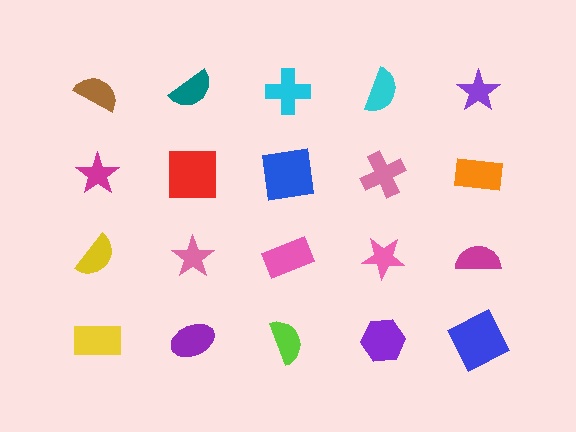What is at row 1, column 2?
A teal semicircle.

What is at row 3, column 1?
A yellow semicircle.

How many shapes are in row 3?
5 shapes.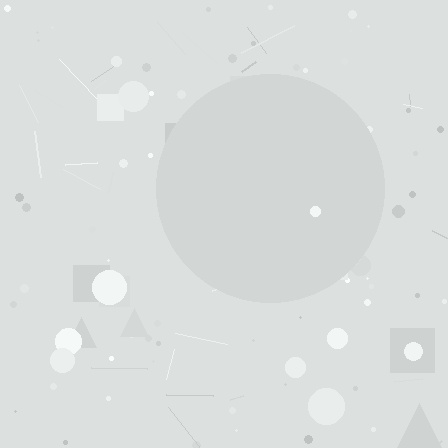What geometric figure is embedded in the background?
A circle is embedded in the background.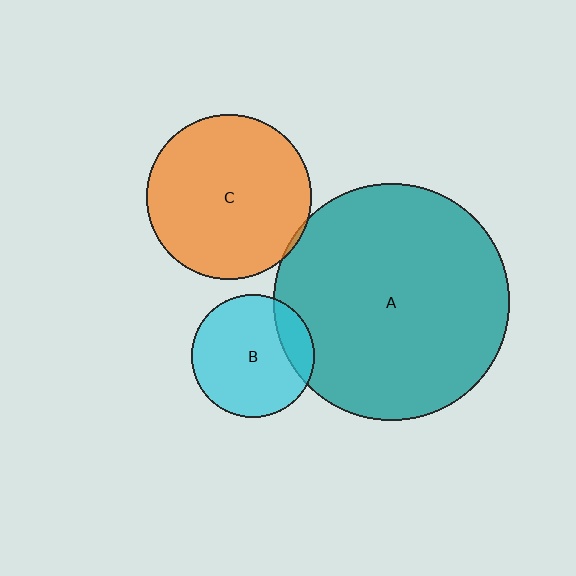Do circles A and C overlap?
Yes.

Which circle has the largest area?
Circle A (teal).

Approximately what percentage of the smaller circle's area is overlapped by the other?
Approximately 5%.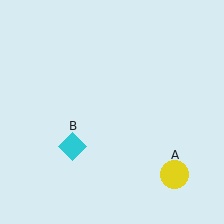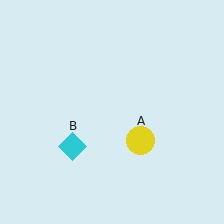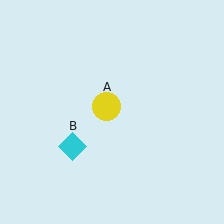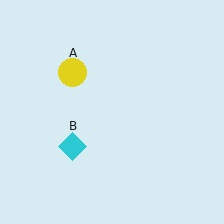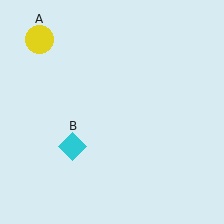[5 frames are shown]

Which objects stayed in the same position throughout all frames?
Cyan diamond (object B) remained stationary.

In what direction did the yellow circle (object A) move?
The yellow circle (object A) moved up and to the left.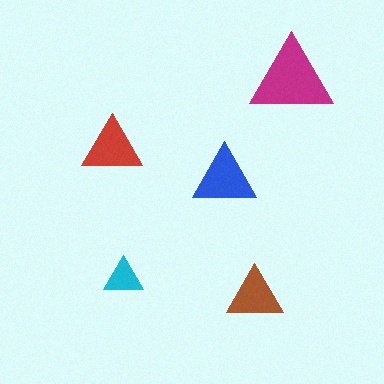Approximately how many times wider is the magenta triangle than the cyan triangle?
About 2 times wider.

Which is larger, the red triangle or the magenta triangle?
The magenta one.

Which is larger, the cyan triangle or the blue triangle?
The blue one.